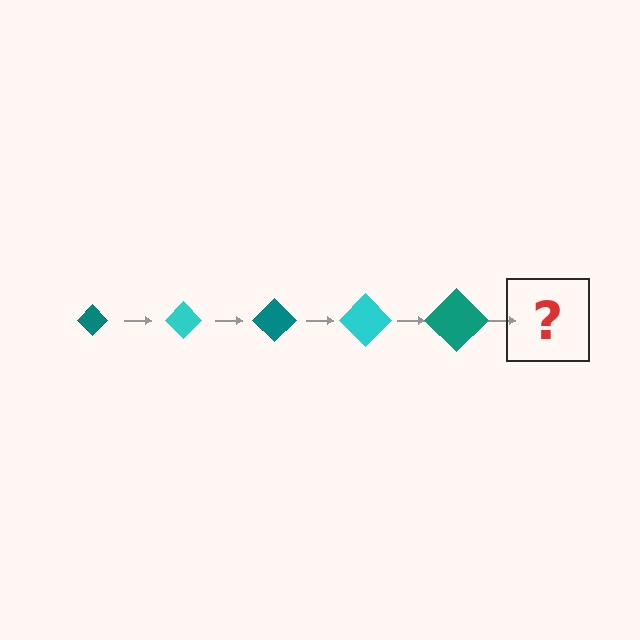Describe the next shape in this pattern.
It should be a cyan diamond, larger than the previous one.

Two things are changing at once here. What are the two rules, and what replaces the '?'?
The two rules are that the diamond grows larger each step and the color cycles through teal and cyan. The '?' should be a cyan diamond, larger than the previous one.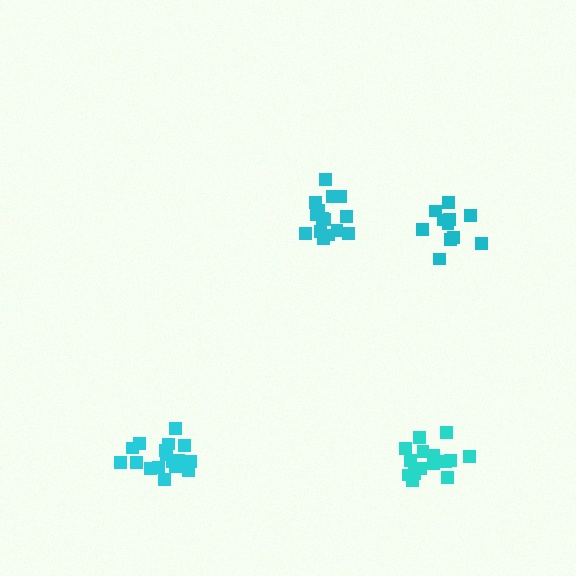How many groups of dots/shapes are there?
There are 4 groups.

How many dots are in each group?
Group 1: 16 dots, Group 2: 17 dots, Group 3: 11 dots, Group 4: 15 dots (59 total).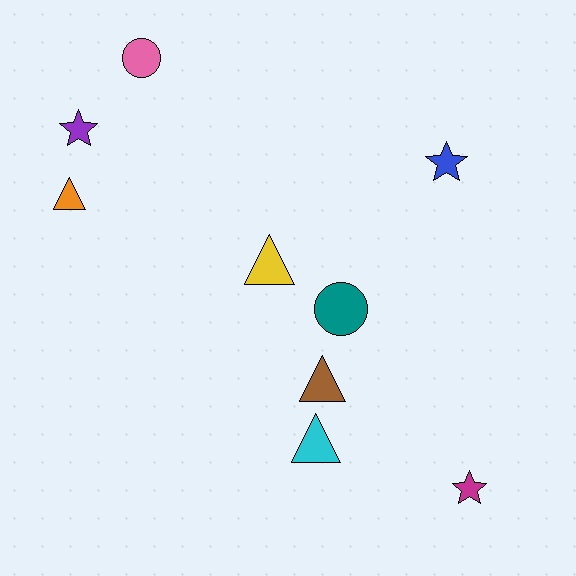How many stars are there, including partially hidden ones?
There are 3 stars.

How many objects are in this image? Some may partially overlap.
There are 9 objects.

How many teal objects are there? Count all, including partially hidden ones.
There is 1 teal object.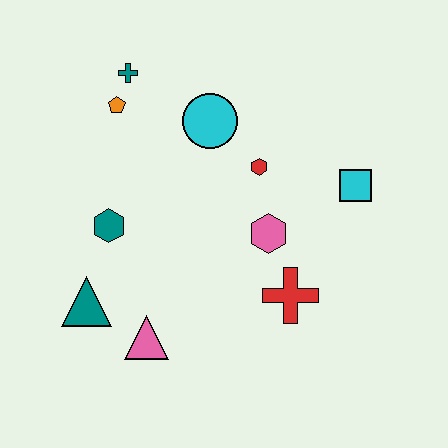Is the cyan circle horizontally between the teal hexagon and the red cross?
Yes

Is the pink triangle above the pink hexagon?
No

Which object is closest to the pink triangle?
The teal triangle is closest to the pink triangle.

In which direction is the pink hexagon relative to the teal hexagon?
The pink hexagon is to the right of the teal hexagon.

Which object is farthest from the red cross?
The teal cross is farthest from the red cross.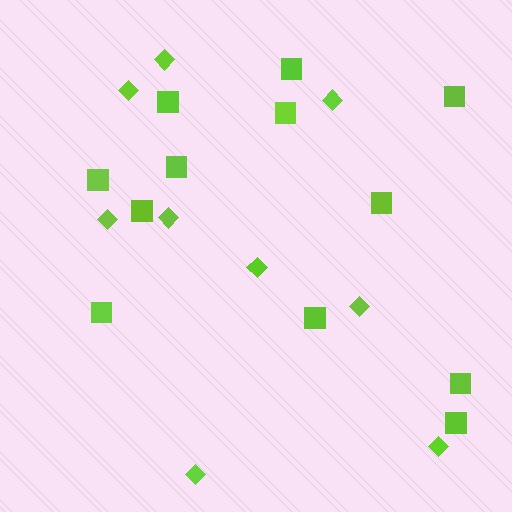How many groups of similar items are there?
There are 2 groups: one group of squares (12) and one group of diamonds (9).